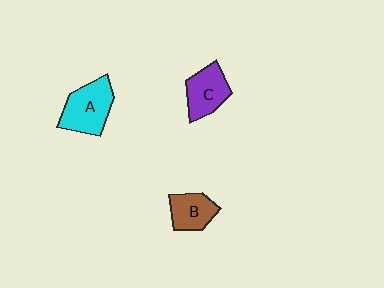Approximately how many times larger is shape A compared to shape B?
Approximately 1.5 times.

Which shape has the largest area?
Shape A (cyan).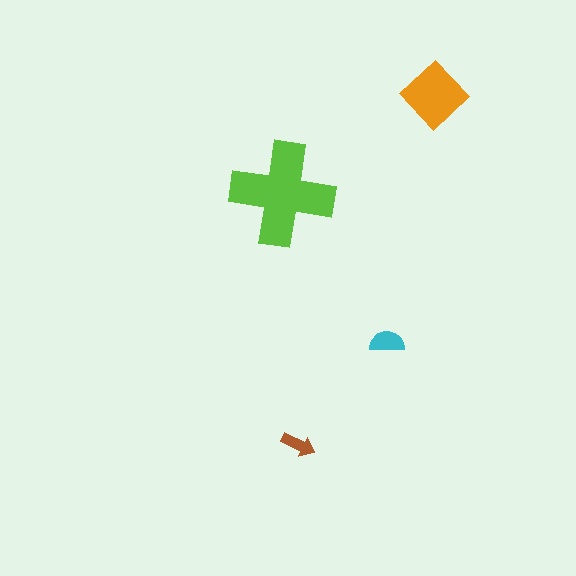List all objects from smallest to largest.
The brown arrow, the cyan semicircle, the orange diamond, the lime cross.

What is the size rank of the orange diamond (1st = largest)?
2nd.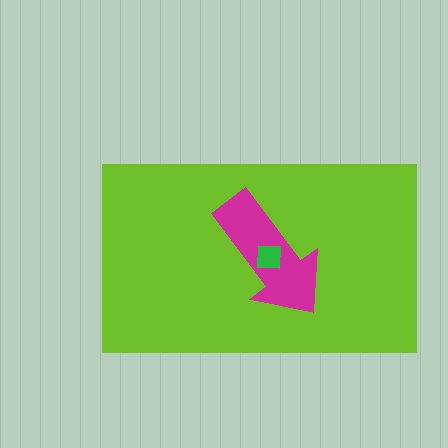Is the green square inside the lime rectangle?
Yes.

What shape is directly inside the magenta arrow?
The green square.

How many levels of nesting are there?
3.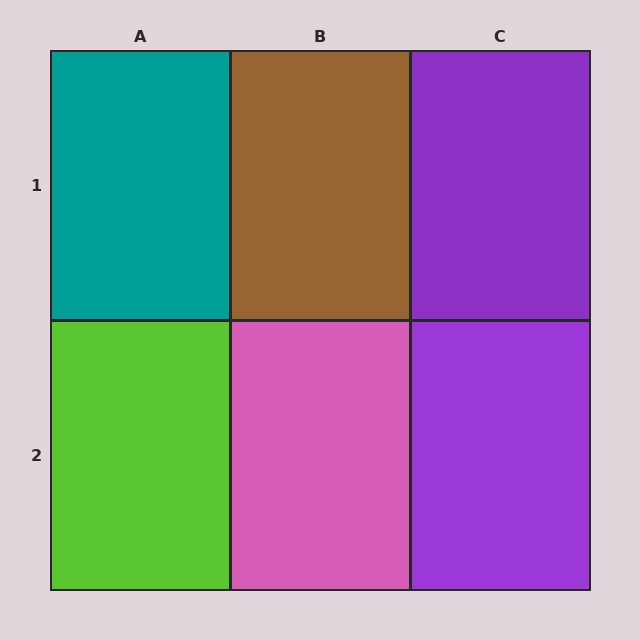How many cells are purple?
2 cells are purple.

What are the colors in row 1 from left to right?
Teal, brown, purple.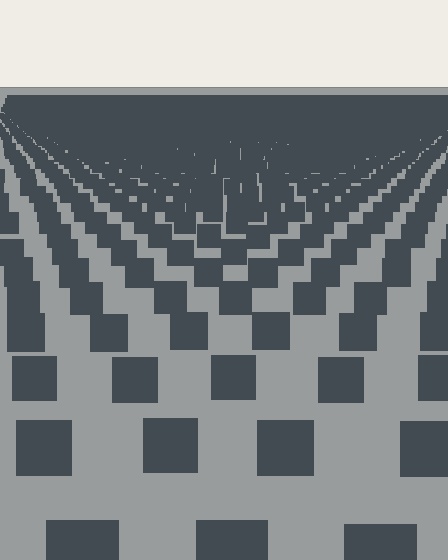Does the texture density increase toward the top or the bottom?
Density increases toward the top.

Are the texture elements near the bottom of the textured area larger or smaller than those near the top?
Larger. Near the bottom, elements are closer to the viewer and appear at a bigger on-screen size.